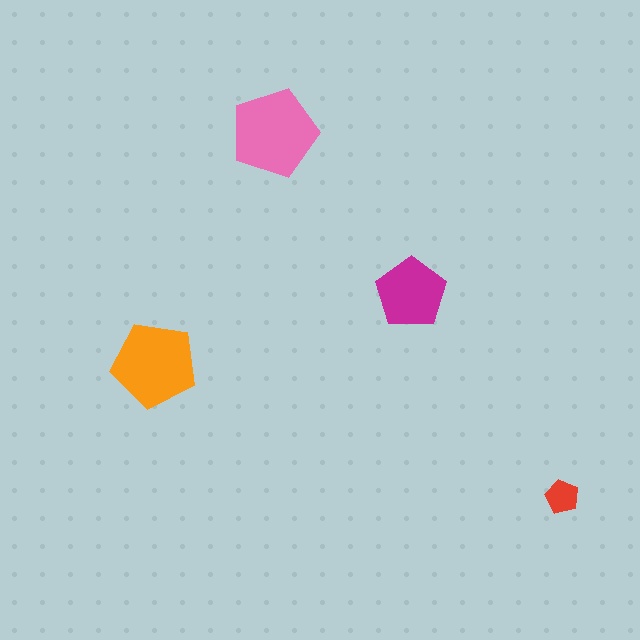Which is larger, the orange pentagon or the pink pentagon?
The pink one.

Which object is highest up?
The pink pentagon is topmost.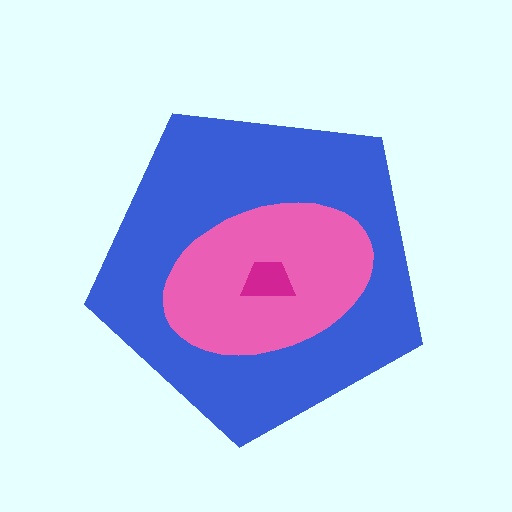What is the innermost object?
The magenta trapezoid.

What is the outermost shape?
The blue pentagon.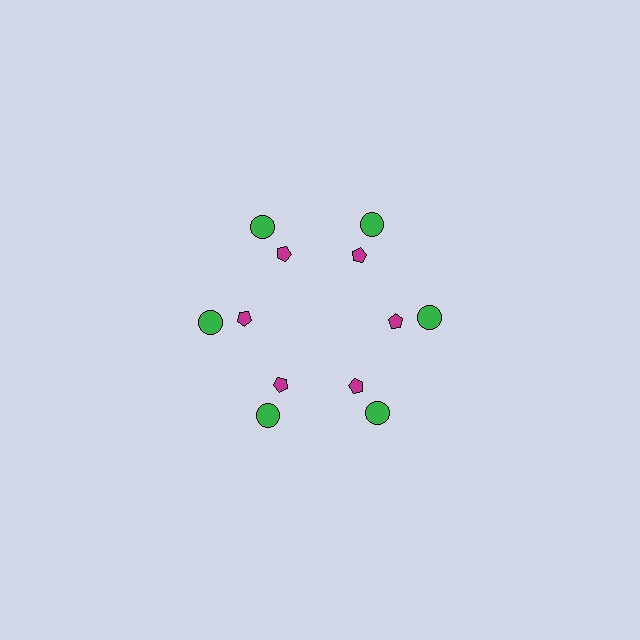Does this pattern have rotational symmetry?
Yes, this pattern has 6-fold rotational symmetry. It looks the same after rotating 60 degrees around the center.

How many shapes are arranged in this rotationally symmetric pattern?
There are 12 shapes, arranged in 6 groups of 2.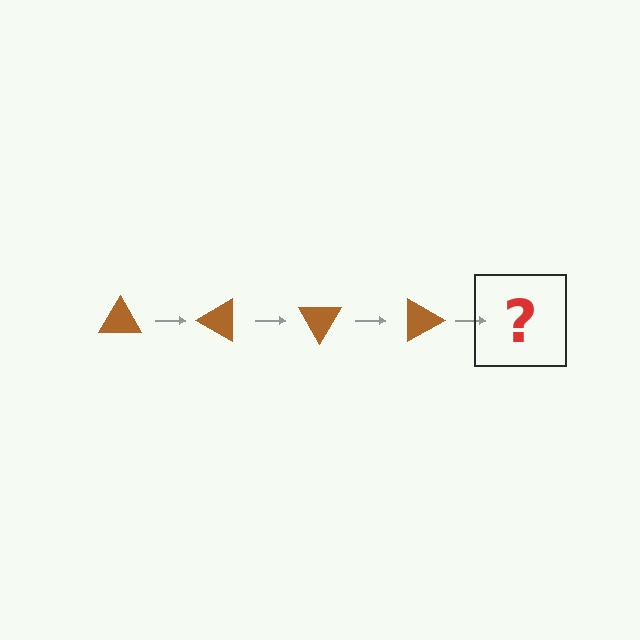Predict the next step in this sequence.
The next step is a brown triangle rotated 120 degrees.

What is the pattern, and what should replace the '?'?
The pattern is that the triangle rotates 30 degrees each step. The '?' should be a brown triangle rotated 120 degrees.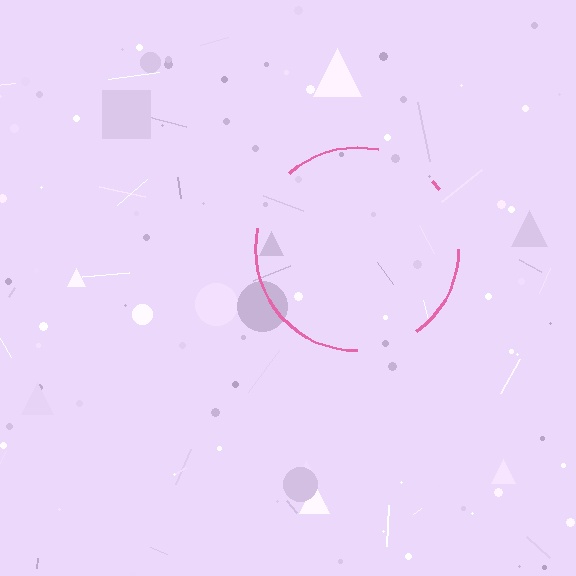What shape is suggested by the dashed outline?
The dashed outline suggests a circle.